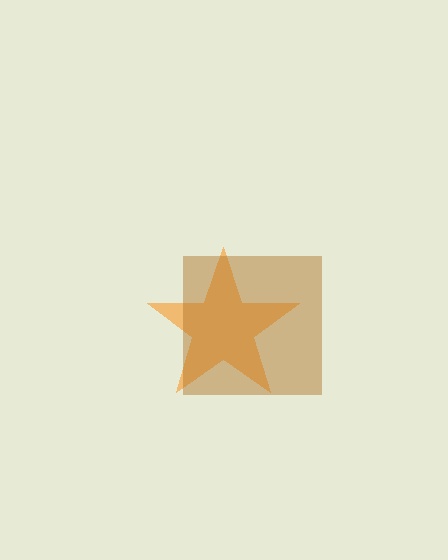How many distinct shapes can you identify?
There are 2 distinct shapes: an orange star, a brown square.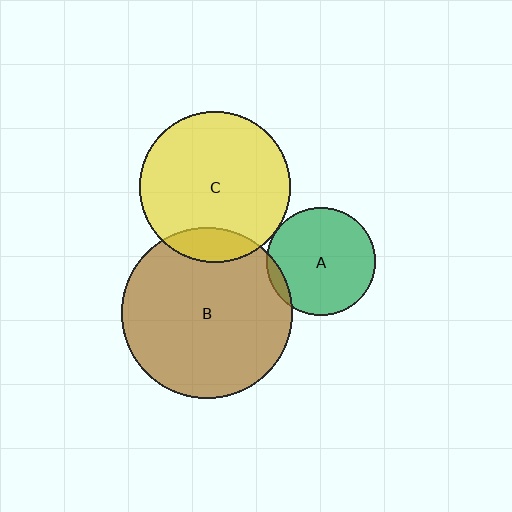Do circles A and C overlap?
Yes.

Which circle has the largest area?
Circle B (brown).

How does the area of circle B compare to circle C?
Approximately 1.3 times.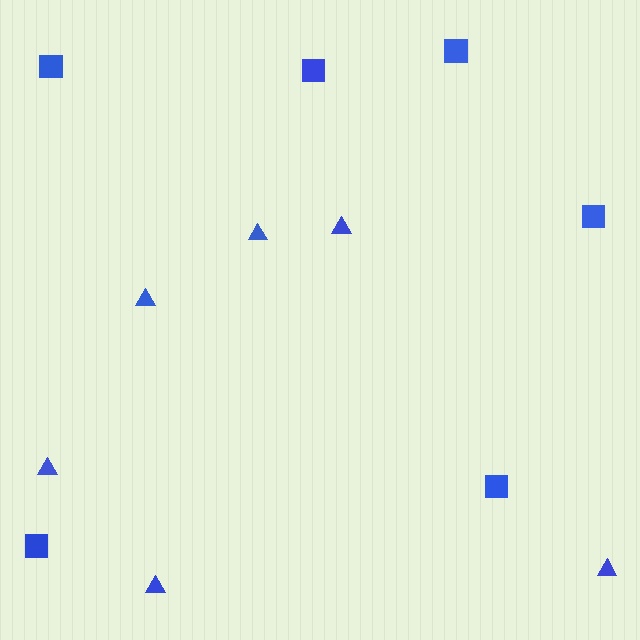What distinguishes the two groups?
There are 2 groups: one group of squares (6) and one group of triangles (6).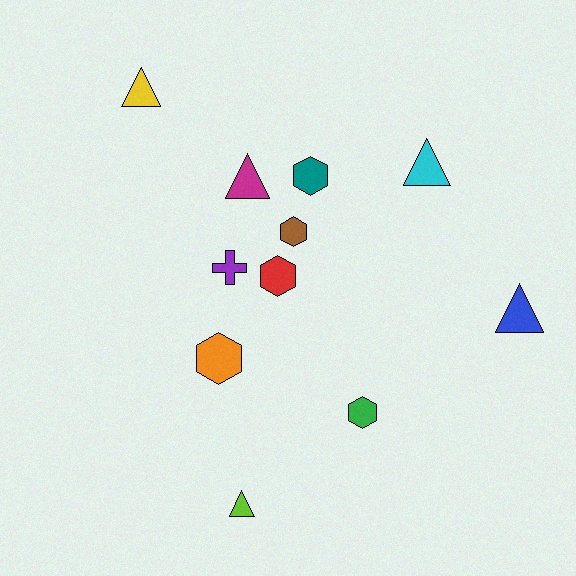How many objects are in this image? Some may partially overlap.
There are 11 objects.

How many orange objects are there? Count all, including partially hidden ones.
There is 1 orange object.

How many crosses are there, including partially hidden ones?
There is 1 cross.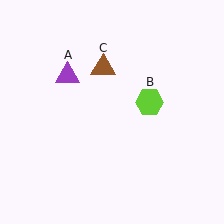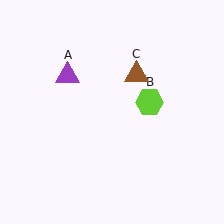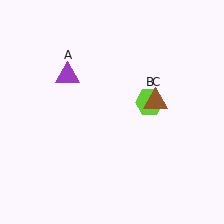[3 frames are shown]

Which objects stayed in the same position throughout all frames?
Purple triangle (object A) and lime hexagon (object B) remained stationary.